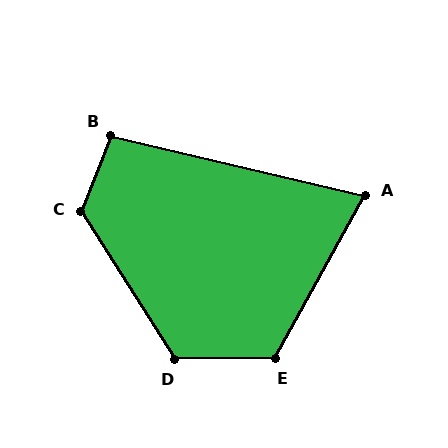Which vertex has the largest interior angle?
C, at approximately 126 degrees.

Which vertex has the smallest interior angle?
A, at approximately 74 degrees.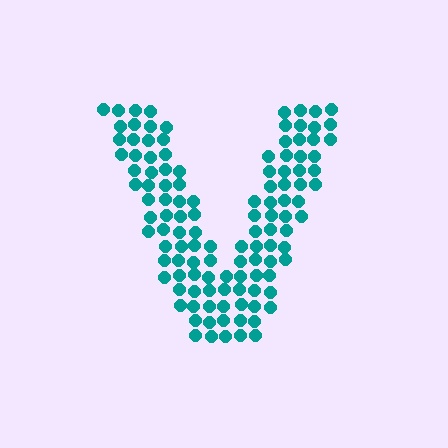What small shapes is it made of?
It is made of small circles.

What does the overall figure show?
The overall figure shows the letter V.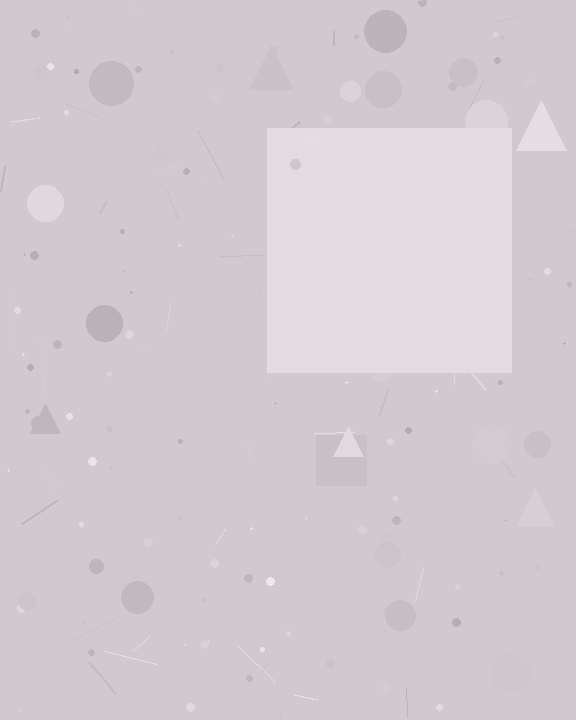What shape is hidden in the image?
A square is hidden in the image.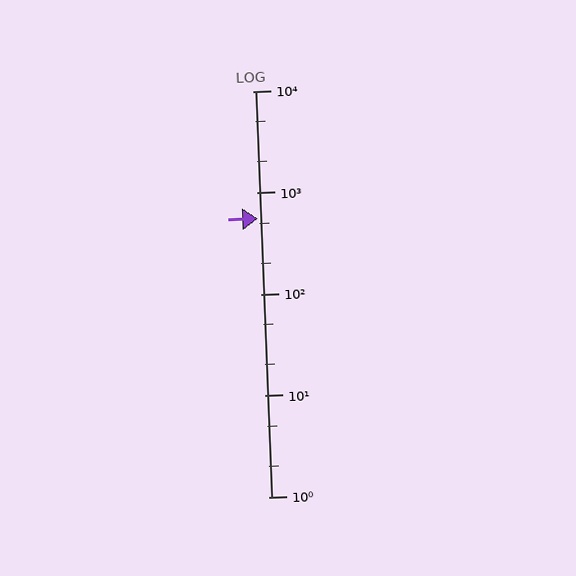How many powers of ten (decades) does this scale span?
The scale spans 4 decades, from 1 to 10000.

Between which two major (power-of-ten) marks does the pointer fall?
The pointer is between 100 and 1000.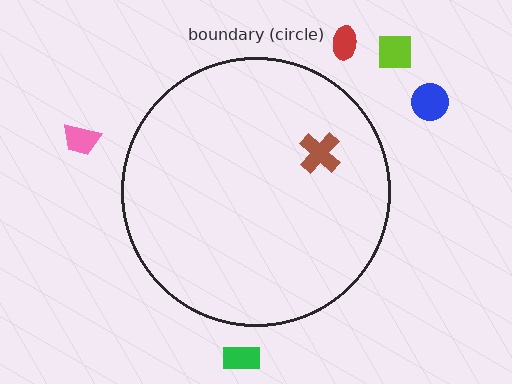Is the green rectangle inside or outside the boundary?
Outside.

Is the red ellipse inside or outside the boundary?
Outside.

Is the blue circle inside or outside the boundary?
Outside.